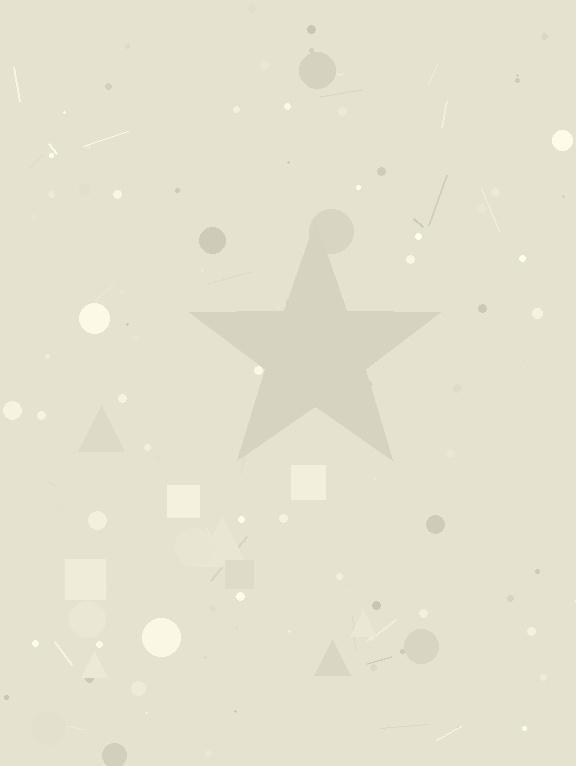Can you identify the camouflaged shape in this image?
The camouflaged shape is a star.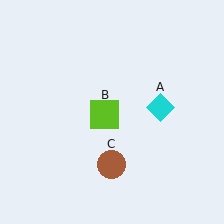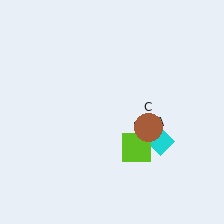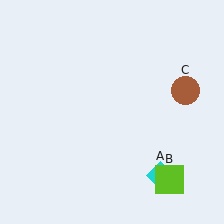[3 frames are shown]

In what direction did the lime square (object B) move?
The lime square (object B) moved down and to the right.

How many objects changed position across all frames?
3 objects changed position: cyan diamond (object A), lime square (object B), brown circle (object C).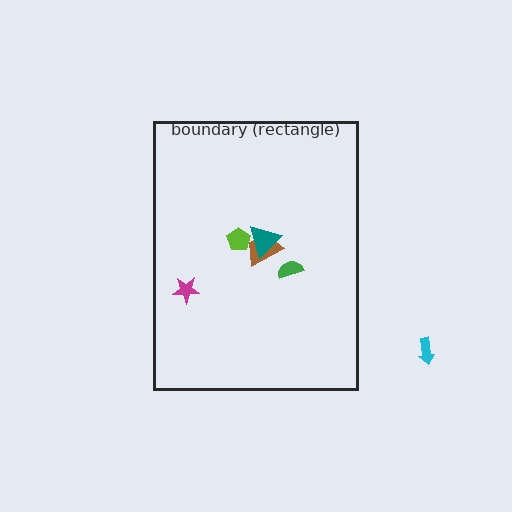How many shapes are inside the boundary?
5 inside, 1 outside.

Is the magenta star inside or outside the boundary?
Inside.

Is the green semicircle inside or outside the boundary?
Inside.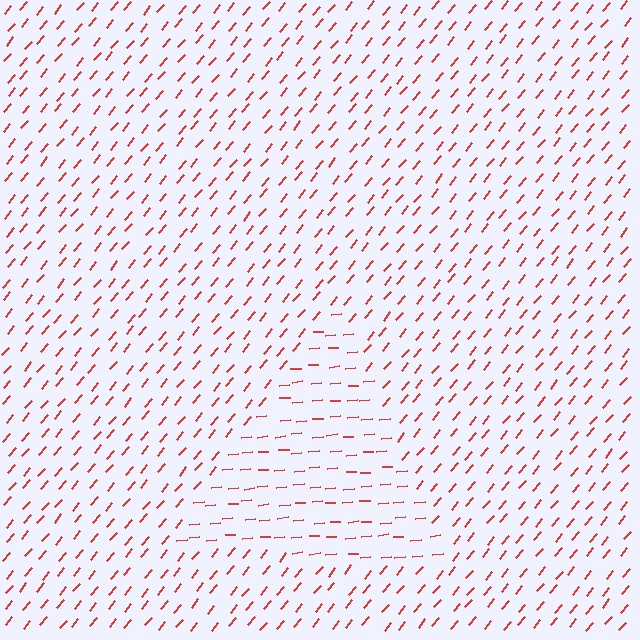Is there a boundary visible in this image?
Yes, there is a texture boundary formed by a change in line orientation.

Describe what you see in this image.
The image is filled with small red line segments. A triangle region in the image has lines oriented differently from the surrounding lines, creating a visible texture boundary.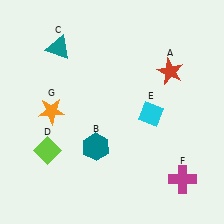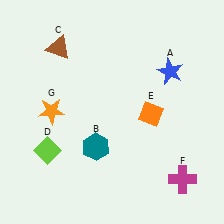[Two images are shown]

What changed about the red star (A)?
In Image 1, A is red. In Image 2, it changed to blue.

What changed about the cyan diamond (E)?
In Image 1, E is cyan. In Image 2, it changed to orange.